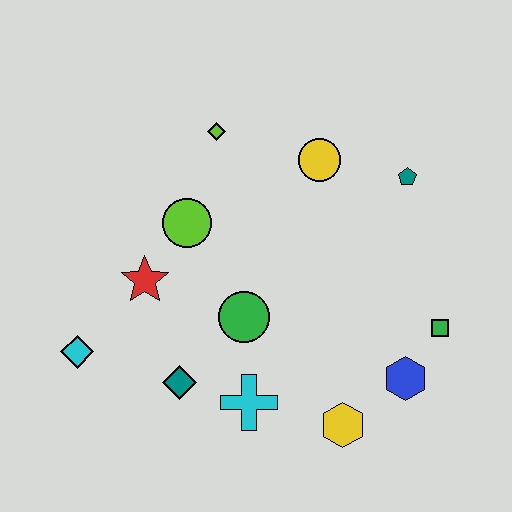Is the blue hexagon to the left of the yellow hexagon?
No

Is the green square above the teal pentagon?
No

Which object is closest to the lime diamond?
The lime circle is closest to the lime diamond.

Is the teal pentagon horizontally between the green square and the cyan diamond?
Yes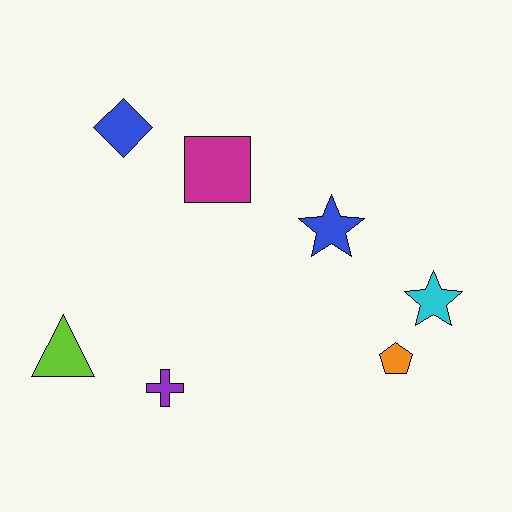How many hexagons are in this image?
There are no hexagons.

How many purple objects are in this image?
There is 1 purple object.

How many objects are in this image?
There are 7 objects.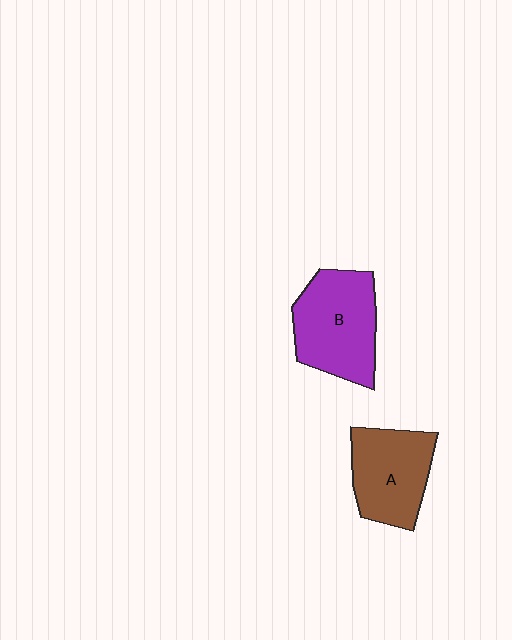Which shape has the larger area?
Shape B (purple).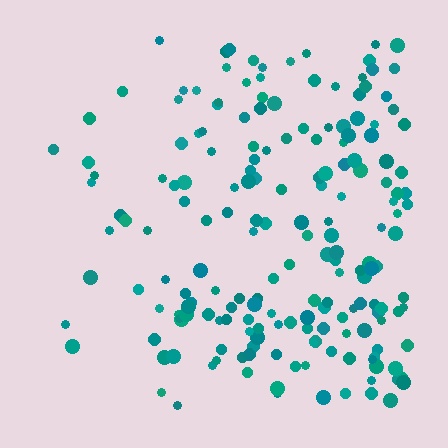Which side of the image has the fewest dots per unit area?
The left.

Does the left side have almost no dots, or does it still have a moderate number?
Still a moderate number, just noticeably fewer than the right.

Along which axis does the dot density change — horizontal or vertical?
Horizontal.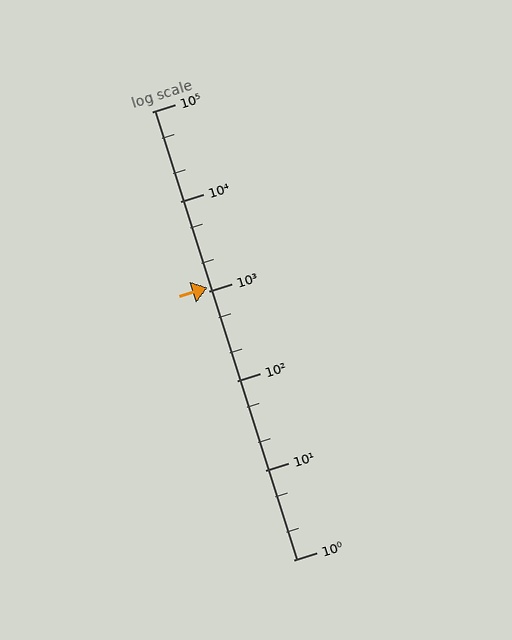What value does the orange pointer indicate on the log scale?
The pointer indicates approximately 1100.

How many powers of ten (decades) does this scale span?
The scale spans 5 decades, from 1 to 100000.